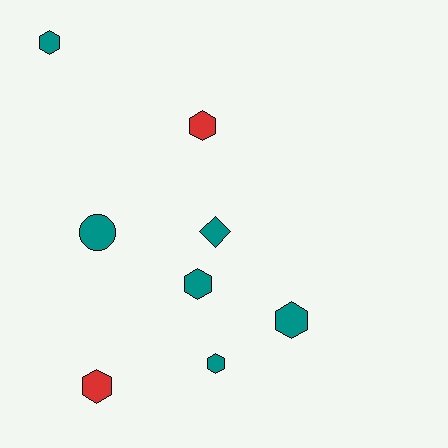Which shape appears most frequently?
Hexagon, with 6 objects.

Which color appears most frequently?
Teal, with 6 objects.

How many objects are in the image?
There are 8 objects.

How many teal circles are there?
There is 1 teal circle.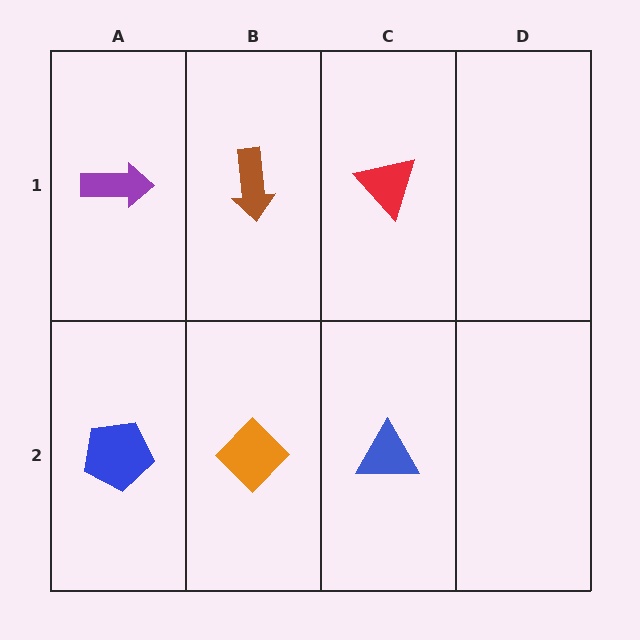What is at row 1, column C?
A red triangle.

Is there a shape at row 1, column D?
No, that cell is empty.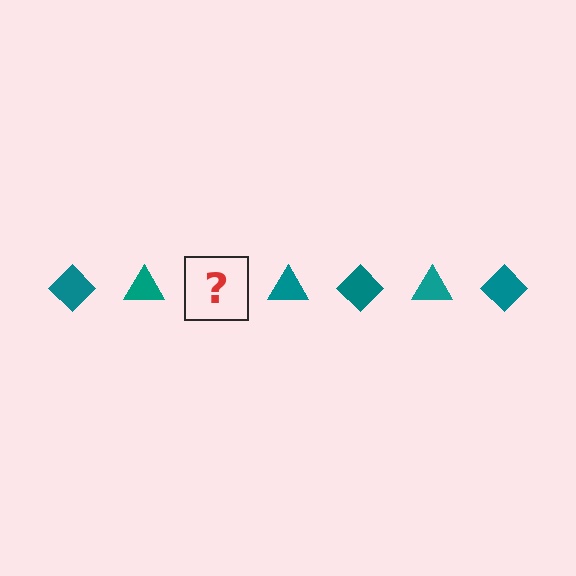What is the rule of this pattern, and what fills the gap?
The rule is that the pattern cycles through diamond, triangle shapes in teal. The gap should be filled with a teal diamond.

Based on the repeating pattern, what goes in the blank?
The blank should be a teal diamond.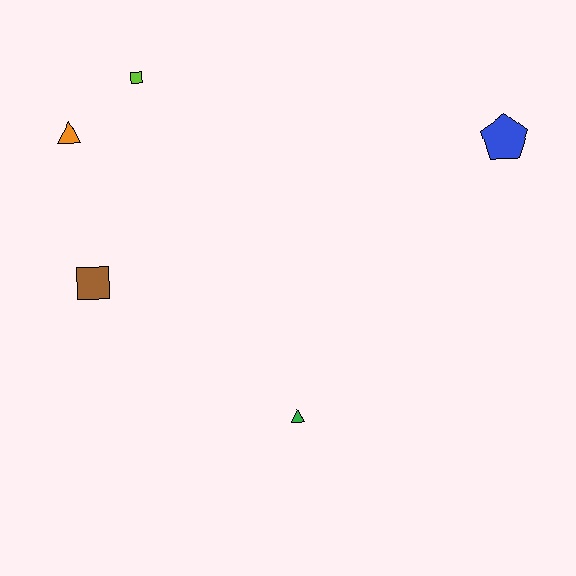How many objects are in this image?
There are 5 objects.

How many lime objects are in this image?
There is 1 lime object.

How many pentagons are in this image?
There is 1 pentagon.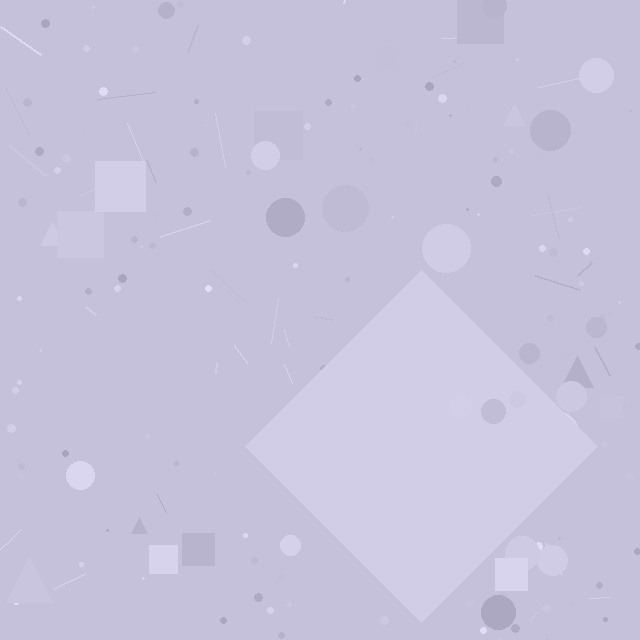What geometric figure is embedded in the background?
A diamond is embedded in the background.